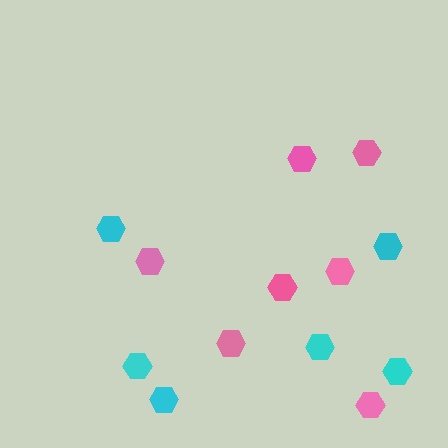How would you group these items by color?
There are 2 groups: one group of pink hexagons (7) and one group of cyan hexagons (6).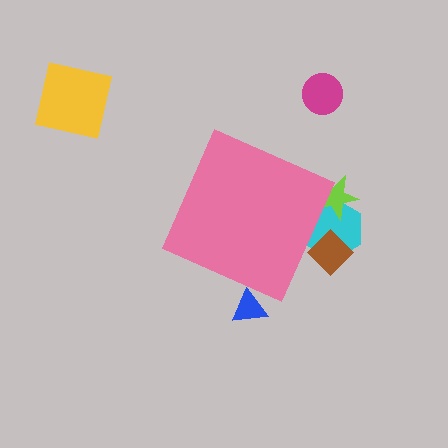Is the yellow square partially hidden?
No, the yellow square is fully visible.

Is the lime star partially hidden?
Yes, the lime star is partially hidden behind the pink diamond.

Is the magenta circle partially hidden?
No, the magenta circle is fully visible.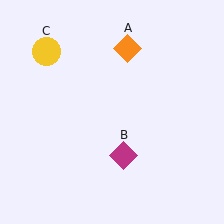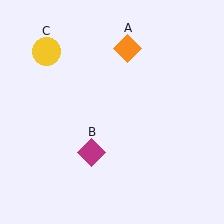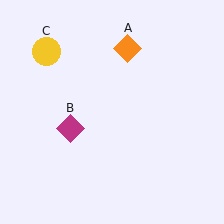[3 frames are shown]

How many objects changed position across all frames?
1 object changed position: magenta diamond (object B).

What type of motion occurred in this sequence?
The magenta diamond (object B) rotated clockwise around the center of the scene.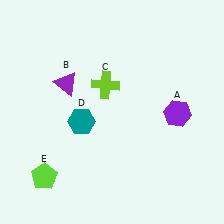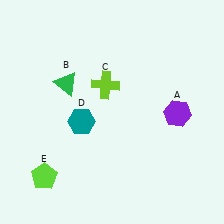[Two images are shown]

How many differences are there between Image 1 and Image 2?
There is 1 difference between the two images.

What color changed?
The triangle (B) changed from purple in Image 1 to green in Image 2.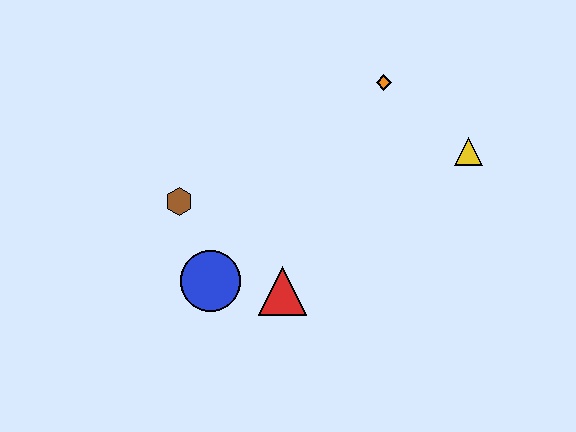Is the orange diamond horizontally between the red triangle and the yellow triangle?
Yes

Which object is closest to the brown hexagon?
The blue circle is closest to the brown hexagon.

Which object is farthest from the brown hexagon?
The yellow triangle is farthest from the brown hexagon.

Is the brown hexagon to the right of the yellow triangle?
No